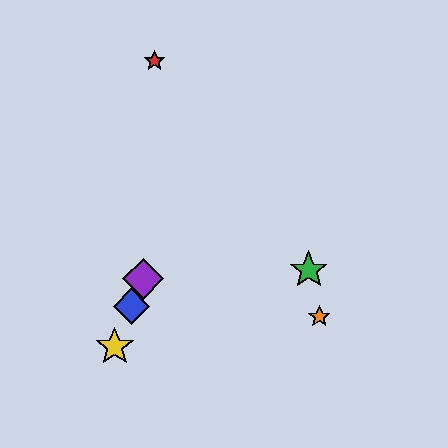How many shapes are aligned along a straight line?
3 shapes (the blue diamond, the yellow star, the purple diamond) are aligned along a straight line.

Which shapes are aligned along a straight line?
The blue diamond, the yellow star, the purple diamond are aligned along a straight line.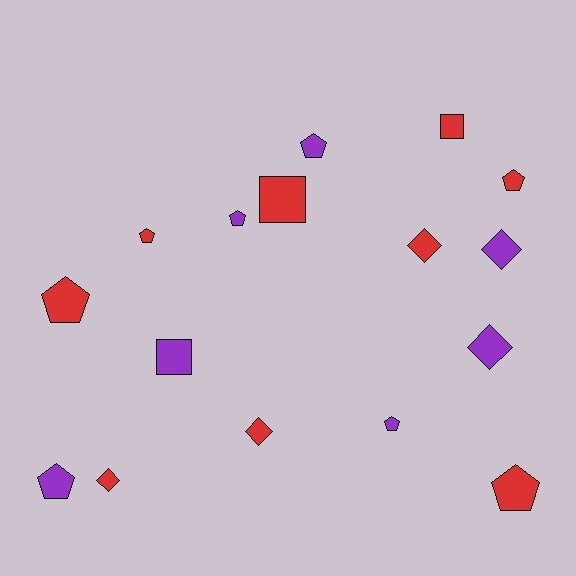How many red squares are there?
There are 2 red squares.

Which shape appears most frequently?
Pentagon, with 8 objects.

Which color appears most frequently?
Red, with 9 objects.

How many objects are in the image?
There are 16 objects.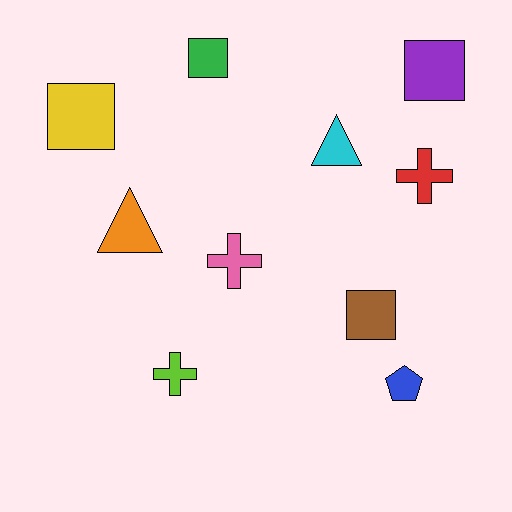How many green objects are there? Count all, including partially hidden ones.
There is 1 green object.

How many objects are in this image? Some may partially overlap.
There are 10 objects.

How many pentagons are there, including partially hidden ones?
There is 1 pentagon.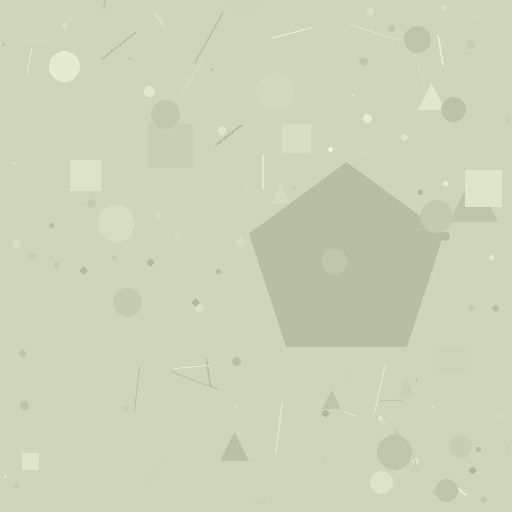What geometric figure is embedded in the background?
A pentagon is embedded in the background.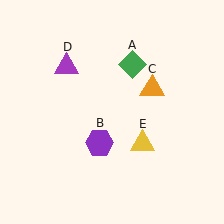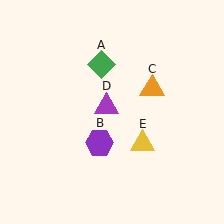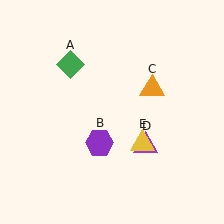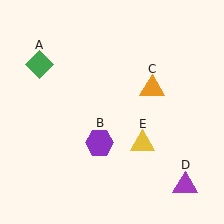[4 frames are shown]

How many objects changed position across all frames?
2 objects changed position: green diamond (object A), purple triangle (object D).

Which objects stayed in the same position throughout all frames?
Purple hexagon (object B) and orange triangle (object C) and yellow triangle (object E) remained stationary.